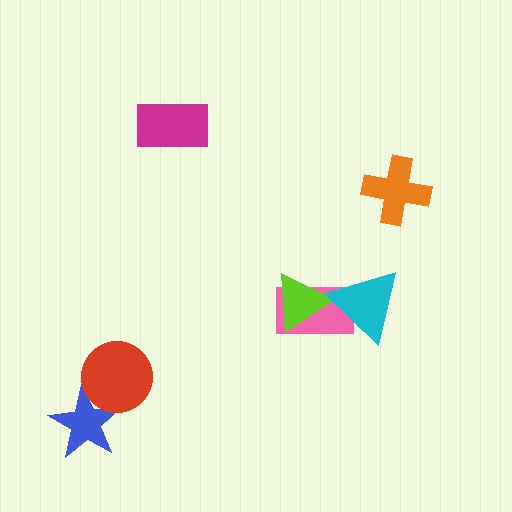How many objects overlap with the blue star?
1 object overlaps with the blue star.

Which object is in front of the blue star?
The red circle is in front of the blue star.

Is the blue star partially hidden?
Yes, it is partially covered by another shape.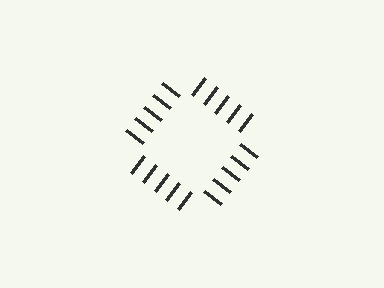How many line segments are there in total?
20 — 5 along each of the 4 edges.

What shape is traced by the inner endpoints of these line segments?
An illusory square — the line segments terminate on its edges but no continuous stroke is drawn.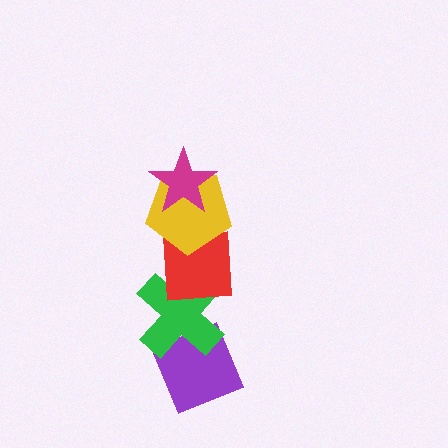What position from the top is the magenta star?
The magenta star is 1st from the top.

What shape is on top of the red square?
The yellow pentagon is on top of the red square.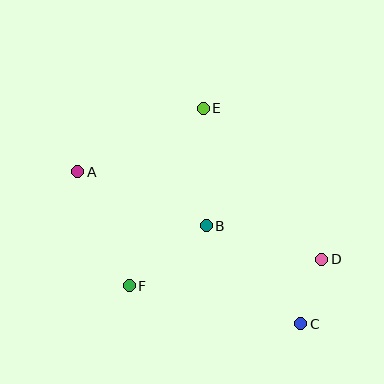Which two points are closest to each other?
Points C and D are closest to each other.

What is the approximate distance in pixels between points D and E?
The distance between D and E is approximately 192 pixels.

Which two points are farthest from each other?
Points A and C are farthest from each other.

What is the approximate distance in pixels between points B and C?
The distance between B and C is approximately 136 pixels.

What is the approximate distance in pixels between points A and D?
The distance between A and D is approximately 259 pixels.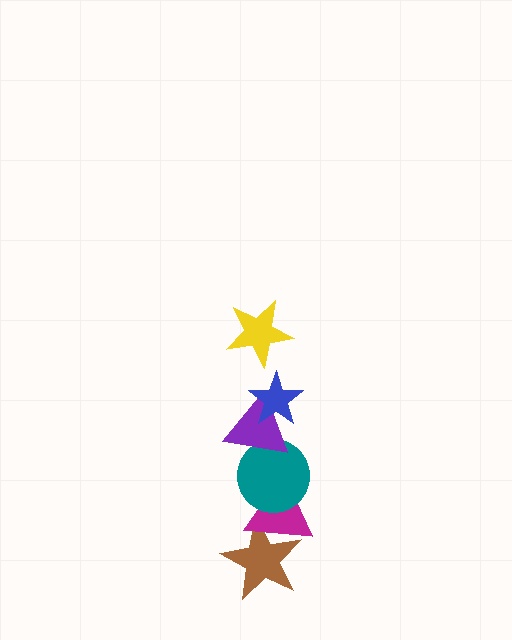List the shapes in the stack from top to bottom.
From top to bottom: the yellow star, the blue star, the purple triangle, the teal circle, the magenta triangle, the brown star.